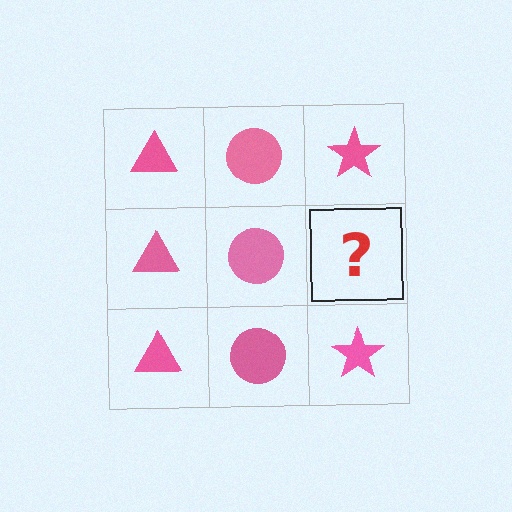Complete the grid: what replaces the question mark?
The question mark should be replaced with a pink star.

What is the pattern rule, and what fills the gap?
The rule is that each column has a consistent shape. The gap should be filled with a pink star.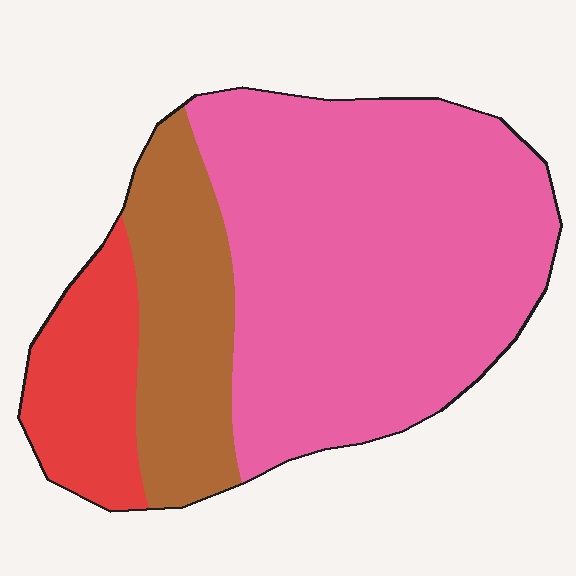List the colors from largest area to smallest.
From largest to smallest: pink, brown, red.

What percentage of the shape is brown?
Brown takes up between a sixth and a third of the shape.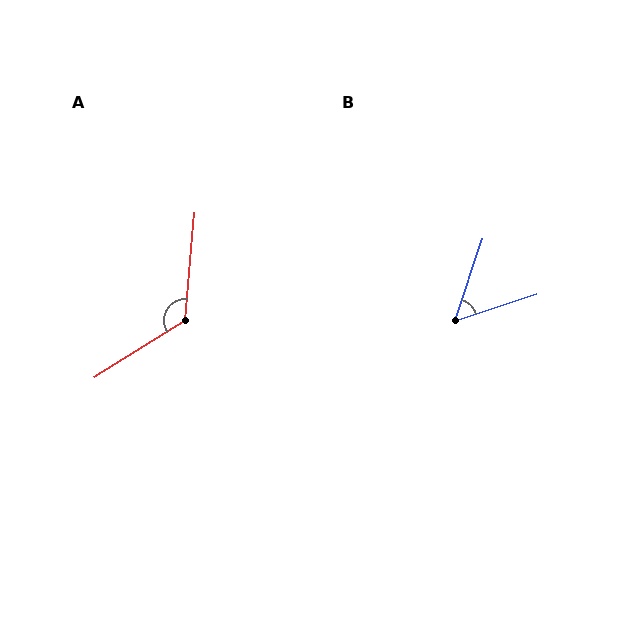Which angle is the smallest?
B, at approximately 53 degrees.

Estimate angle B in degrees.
Approximately 53 degrees.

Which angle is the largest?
A, at approximately 127 degrees.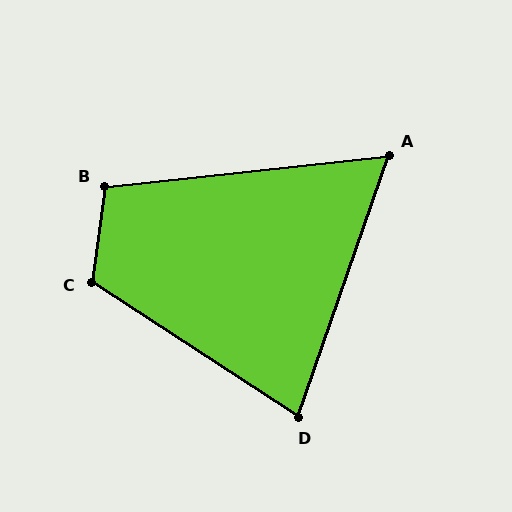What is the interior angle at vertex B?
Approximately 104 degrees (obtuse).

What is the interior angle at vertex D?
Approximately 76 degrees (acute).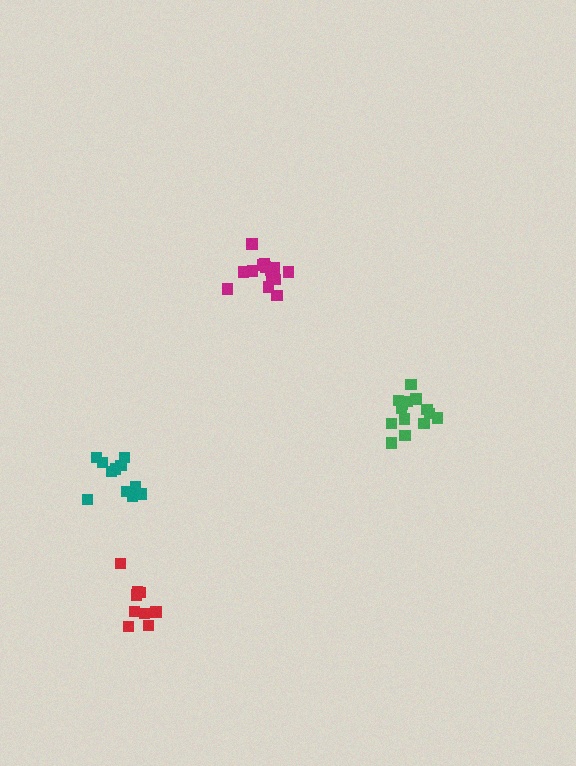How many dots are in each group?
Group 1: 14 dots, Group 2: 14 dots, Group 3: 11 dots, Group 4: 9 dots (48 total).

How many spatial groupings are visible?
There are 4 spatial groupings.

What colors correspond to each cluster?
The clusters are colored: green, magenta, teal, red.